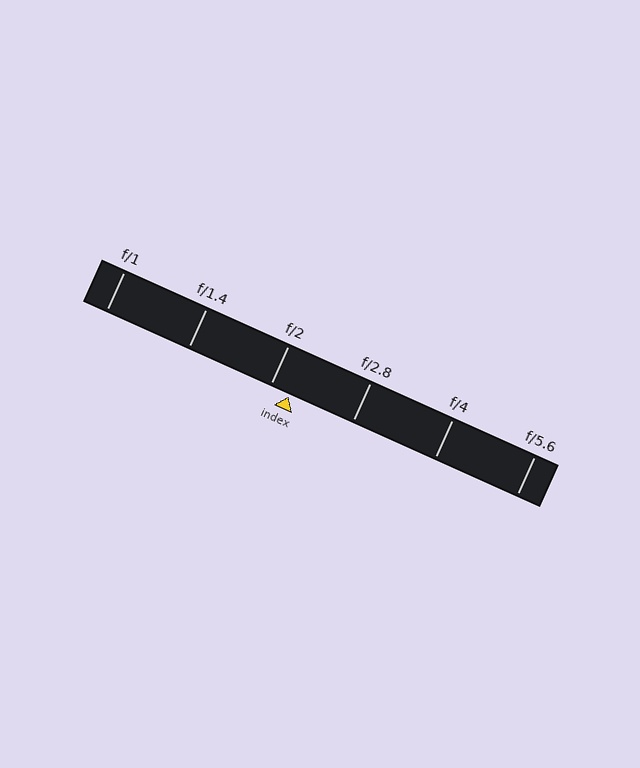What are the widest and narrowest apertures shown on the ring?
The widest aperture shown is f/1 and the narrowest is f/5.6.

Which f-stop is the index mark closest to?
The index mark is closest to f/2.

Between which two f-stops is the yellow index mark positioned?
The index mark is between f/2 and f/2.8.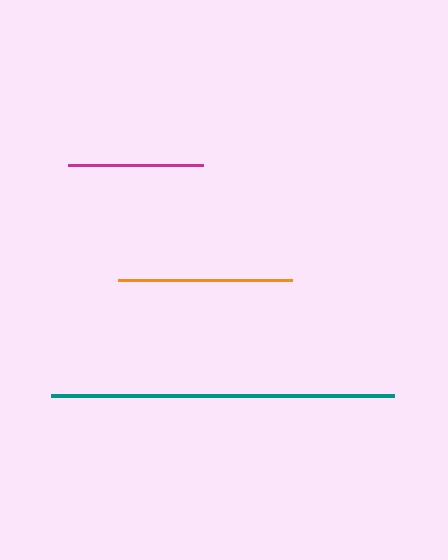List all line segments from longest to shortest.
From longest to shortest: teal, orange, magenta.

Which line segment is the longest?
The teal line is the longest at approximately 342 pixels.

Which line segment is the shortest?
The magenta line is the shortest at approximately 135 pixels.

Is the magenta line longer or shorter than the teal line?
The teal line is longer than the magenta line.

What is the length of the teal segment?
The teal segment is approximately 342 pixels long.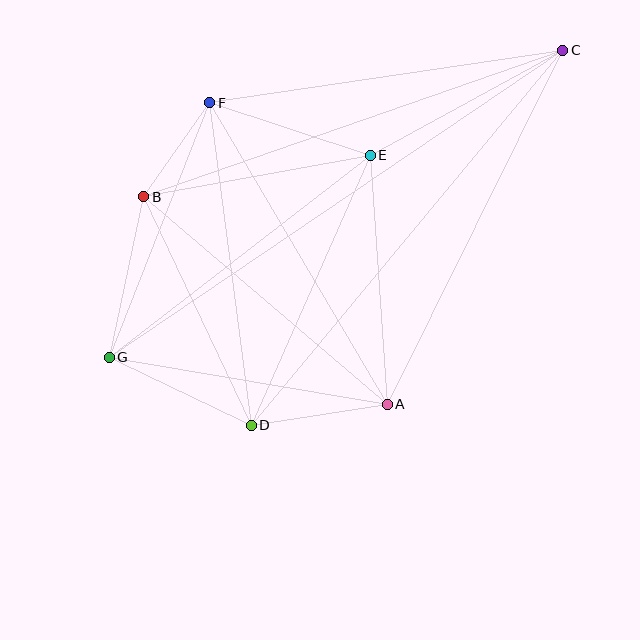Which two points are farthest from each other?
Points C and G are farthest from each other.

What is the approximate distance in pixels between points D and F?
The distance between D and F is approximately 325 pixels.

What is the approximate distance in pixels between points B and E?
The distance between B and E is approximately 230 pixels.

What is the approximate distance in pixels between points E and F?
The distance between E and F is approximately 169 pixels.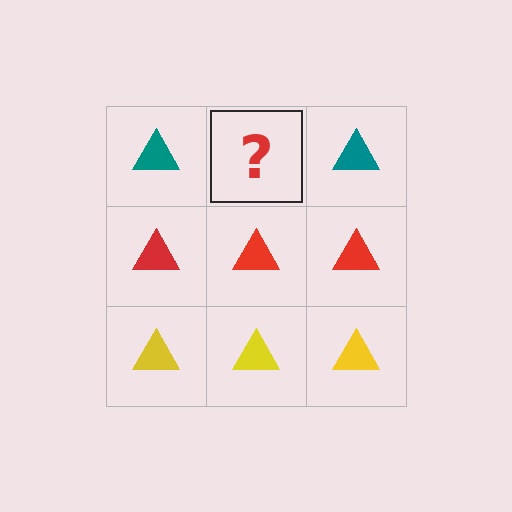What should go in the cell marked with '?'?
The missing cell should contain a teal triangle.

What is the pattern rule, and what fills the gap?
The rule is that each row has a consistent color. The gap should be filled with a teal triangle.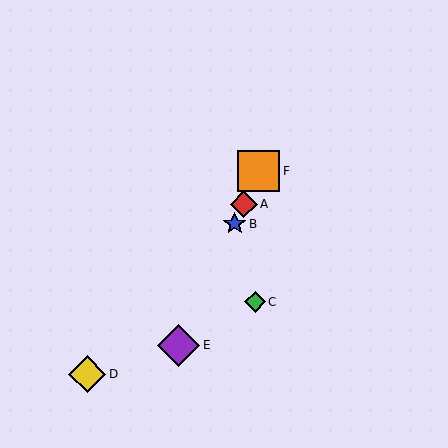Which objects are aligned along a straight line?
Objects A, B, E, F are aligned along a straight line.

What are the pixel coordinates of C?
Object C is at (255, 302).